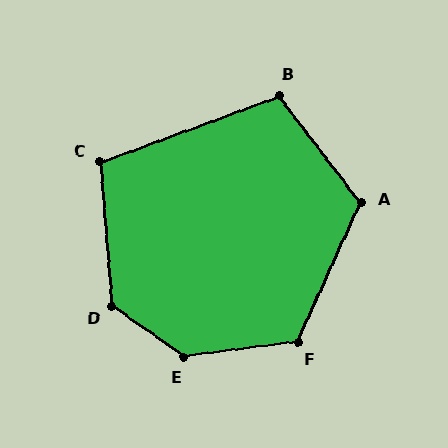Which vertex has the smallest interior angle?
C, at approximately 105 degrees.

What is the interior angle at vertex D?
Approximately 130 degrees (obtuse).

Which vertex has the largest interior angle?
E, at approximately 137 degrees.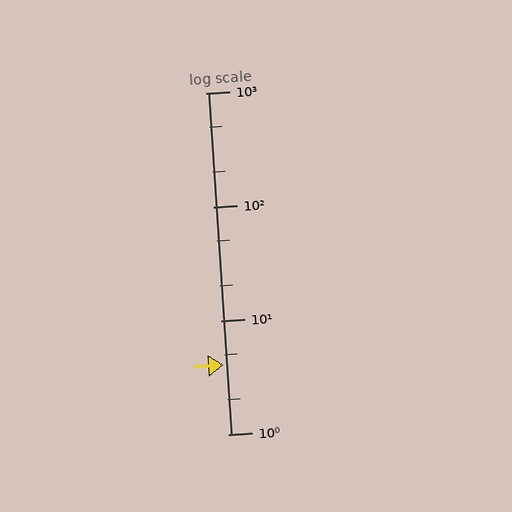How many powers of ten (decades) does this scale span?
The scale spans 3 decades, from 1 to 1000.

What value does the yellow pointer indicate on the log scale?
The pointer indicates approximately 4.1.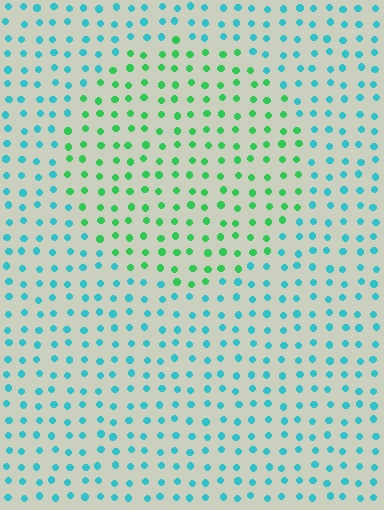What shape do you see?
I see a circle.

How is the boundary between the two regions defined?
The boundary is defined purely by a slight shift in hue (about 49 degrees). Spacing, size, and orientation are identical on both sides.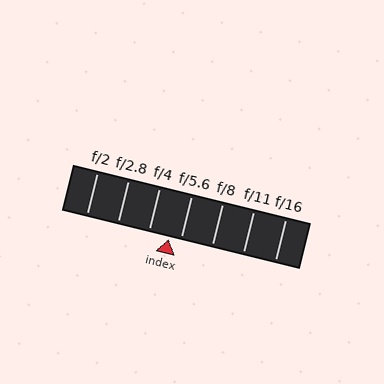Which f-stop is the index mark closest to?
The index mark is closest to f/5.6.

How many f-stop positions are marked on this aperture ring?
There are 7 f-stop positions marked.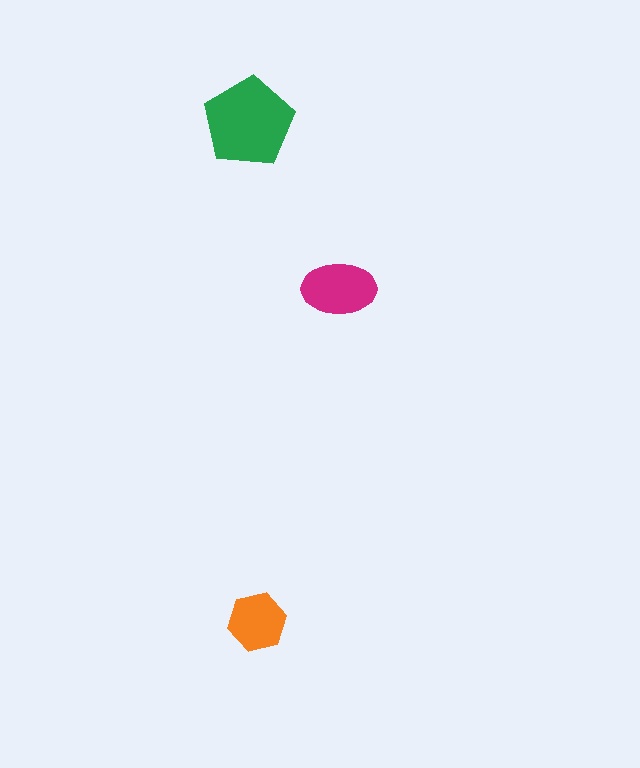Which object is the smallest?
The orange hexagon.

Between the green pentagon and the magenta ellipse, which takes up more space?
The green pentagon.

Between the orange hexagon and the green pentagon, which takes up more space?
The green pentagon.